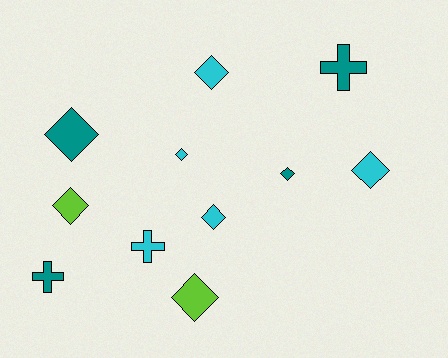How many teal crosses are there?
There are 2 teal crosses.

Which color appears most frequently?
Cyan, with 5 objects.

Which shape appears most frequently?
Diamond, with 8 objects.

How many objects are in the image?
There are 11 objects.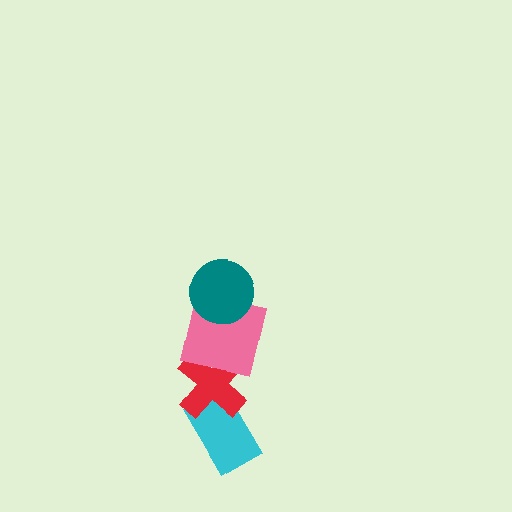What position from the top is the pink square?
The pink square is 2nd from the top.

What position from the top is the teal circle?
The teal circle is 1st from the top.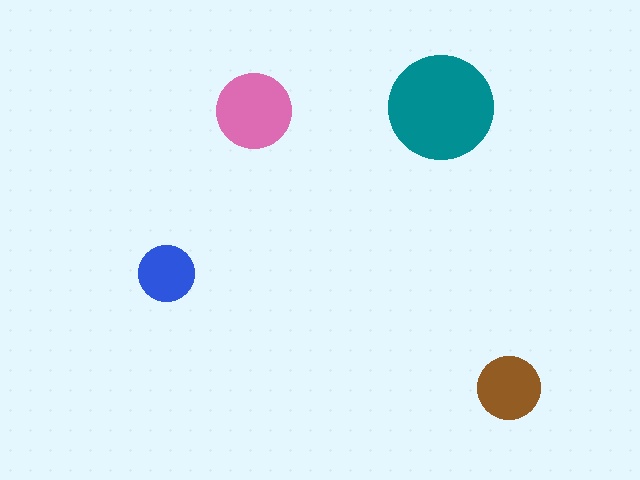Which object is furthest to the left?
The blue circle is leftmost.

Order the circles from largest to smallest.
the teal one, the pink one, the brown one, the blue one.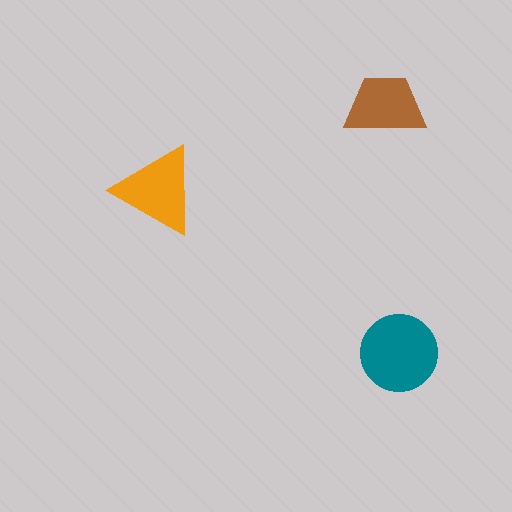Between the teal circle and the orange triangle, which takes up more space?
The teal circle.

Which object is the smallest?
The brown trapezoid.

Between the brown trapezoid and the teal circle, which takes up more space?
The teal circle.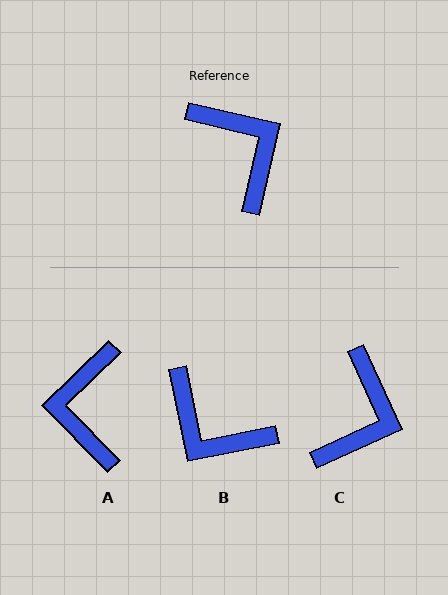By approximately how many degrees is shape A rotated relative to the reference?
Approximately 148 degrees counter-clockwise.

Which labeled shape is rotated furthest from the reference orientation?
B, about 156 degrees away.